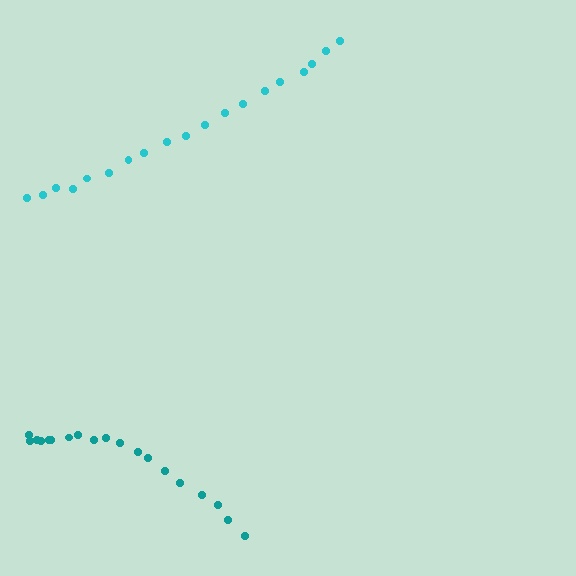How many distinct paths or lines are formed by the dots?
There are 2 distinct paths.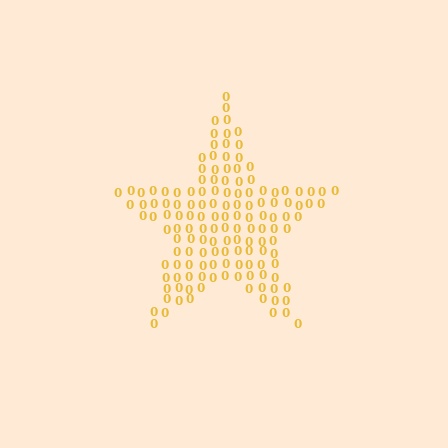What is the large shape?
The large shape is a star.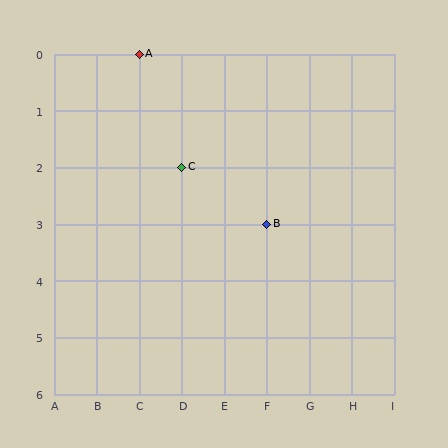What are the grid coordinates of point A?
Point A is at grid coordinates (C, 0).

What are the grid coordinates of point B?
Point B is at grid coordinates (F, 3).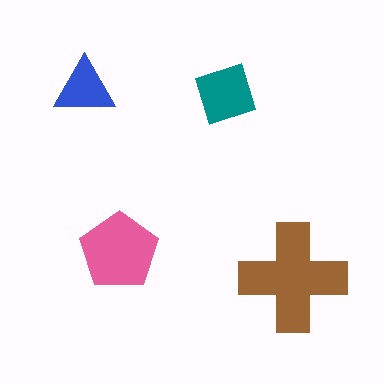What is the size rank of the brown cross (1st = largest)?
1st.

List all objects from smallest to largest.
The blue triangle, the teal square, the pink pentagon, the brown cross.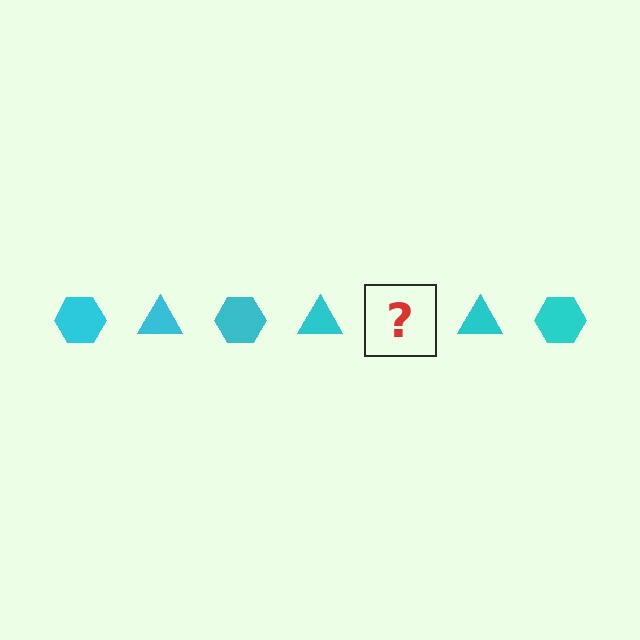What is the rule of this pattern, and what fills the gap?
The rule is that the pattern cycles through hexagon, triangle shapes in cyan. The gap should be filled with a cyan hexagon.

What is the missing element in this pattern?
The missing element is a cyan hexagon.